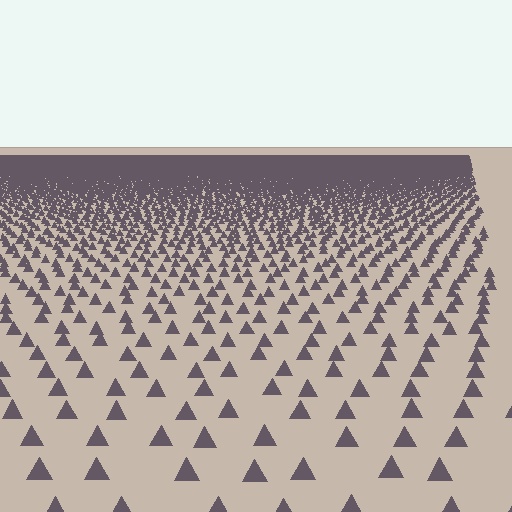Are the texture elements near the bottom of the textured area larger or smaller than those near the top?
Larger. Near the bottom, elements are closer to the viewer and appear at a bigger on-screen size.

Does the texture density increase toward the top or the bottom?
Density increases toward the top.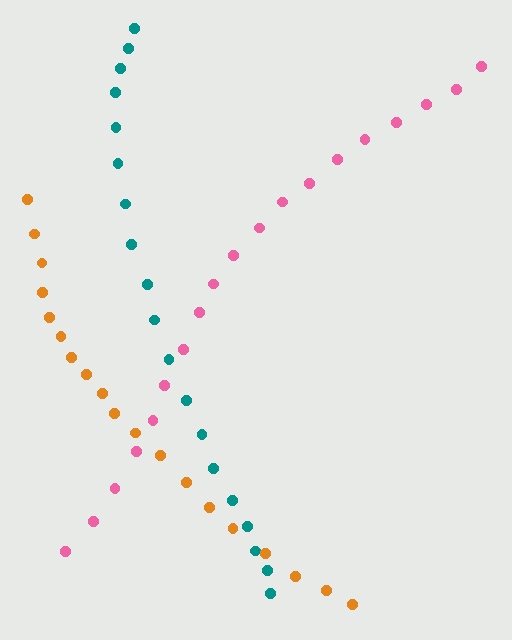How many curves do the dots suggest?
There are 3 distinct paths.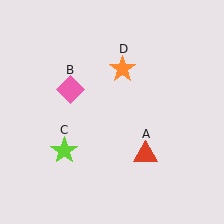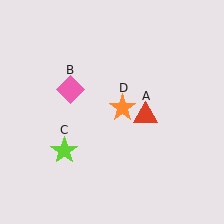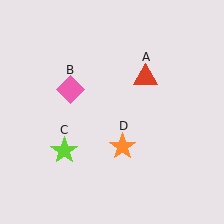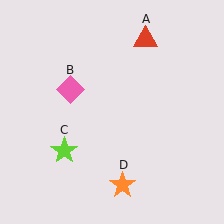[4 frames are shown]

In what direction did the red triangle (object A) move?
The red triangle (object A) moved up.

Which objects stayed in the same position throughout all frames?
Pink diamond (object B) and lime star (object C) remained stationary.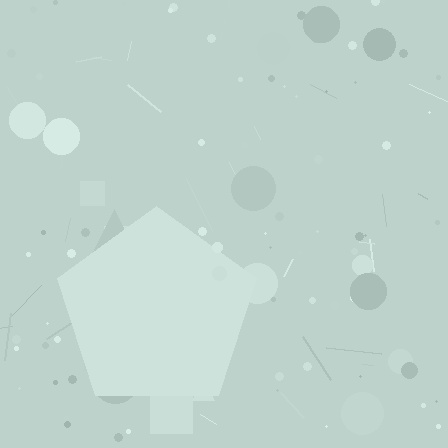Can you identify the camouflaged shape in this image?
The camouflaged shape is a pentagon.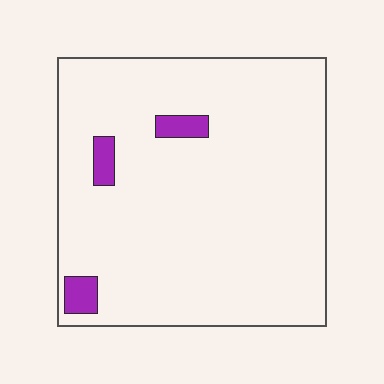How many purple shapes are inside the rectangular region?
3.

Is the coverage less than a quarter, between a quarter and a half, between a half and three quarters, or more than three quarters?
Less than a quarter.